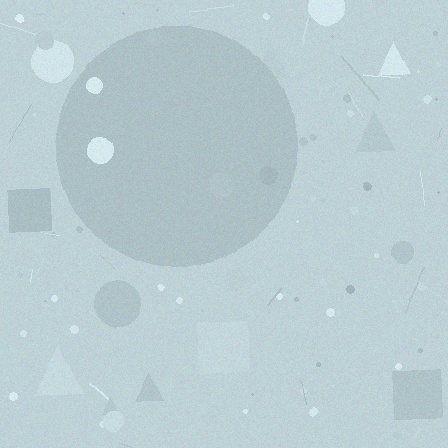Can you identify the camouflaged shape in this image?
The camouflaged shape is a circle.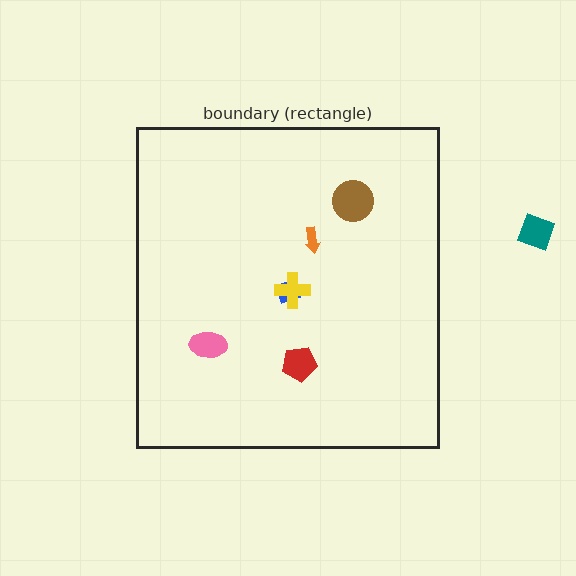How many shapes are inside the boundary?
6 inside, 1 outside.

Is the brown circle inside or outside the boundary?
Inside.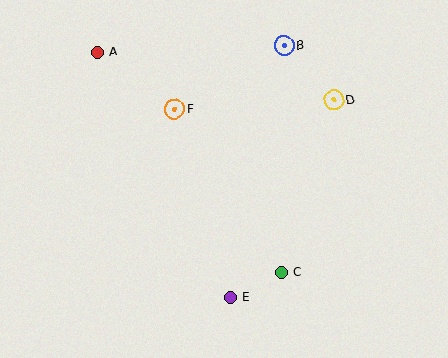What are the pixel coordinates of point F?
Point F is at (174, 109).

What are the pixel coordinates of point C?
Point C is at (281, 272).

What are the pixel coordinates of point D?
Point D is at (334, 100).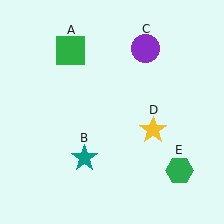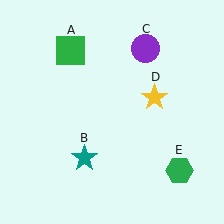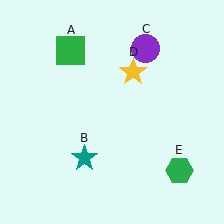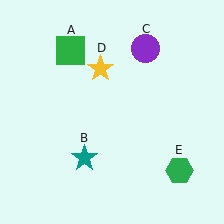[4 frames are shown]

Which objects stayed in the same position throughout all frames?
Green square (object A) and teal star (object B) and purple circle (object C) and green hexagon (object E) remained stationary.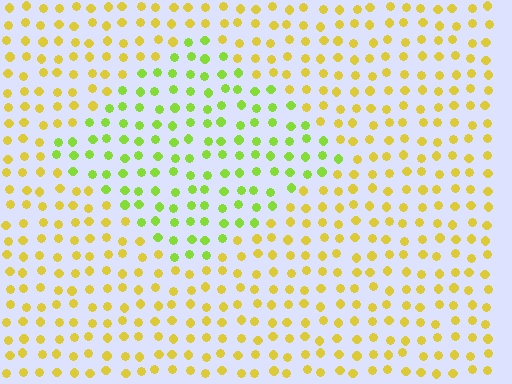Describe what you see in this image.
The image is filled with small yellow elements in a uniform arrangement. A diamond-shaped region is visible where the elements are tinted to a slightly different hue, forming a subtle color boundary.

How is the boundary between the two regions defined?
The boundary is defined purely by a slight shift in hue (about 39 degrees). Spacing, size, and orientation are identical on both sides.